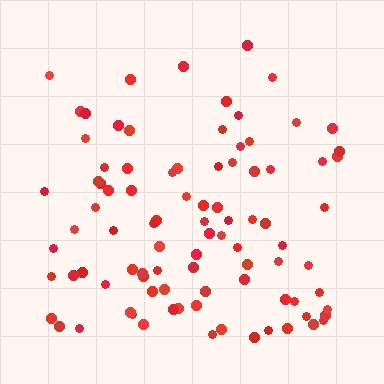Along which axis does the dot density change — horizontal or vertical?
Vertical.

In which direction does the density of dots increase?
From top to bottom, with the bottom side densest.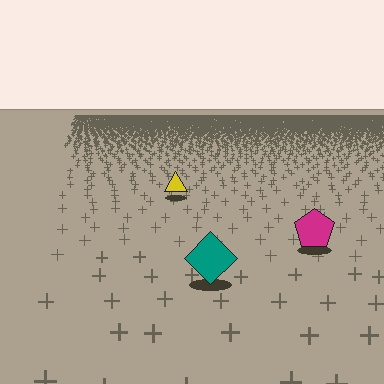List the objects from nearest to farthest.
From nearest to farthest: the teal diamond, the magenta pentagon, the yellow triangle.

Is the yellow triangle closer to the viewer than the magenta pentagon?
No. The magenta pentagon is closer — you can tell from the texture gradient: the ground texture is coarser near it.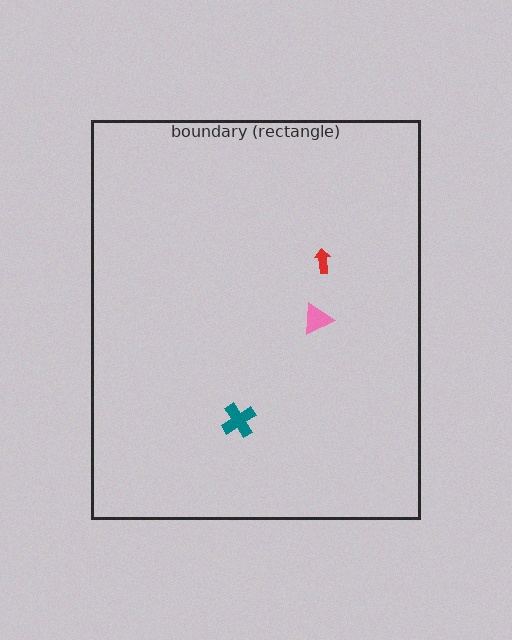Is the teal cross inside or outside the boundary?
Inside.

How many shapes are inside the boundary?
3 inside, 0 outside.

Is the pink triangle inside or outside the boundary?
Inside.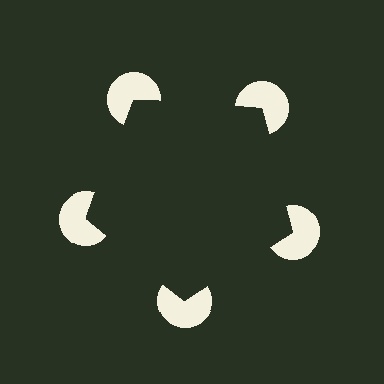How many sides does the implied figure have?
5 sides.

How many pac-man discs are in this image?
There are 5 — one at each vertex of the illusory pentagon.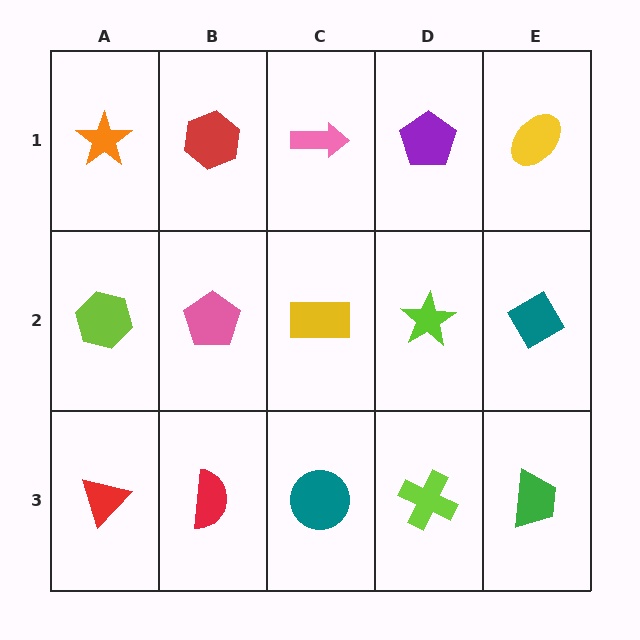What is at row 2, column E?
A teal diamond.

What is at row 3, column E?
A green trapezoid.